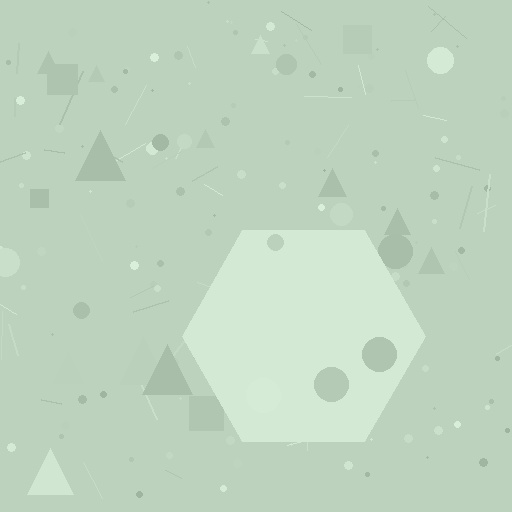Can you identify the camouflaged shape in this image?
The camouflaged shape is a hexagon.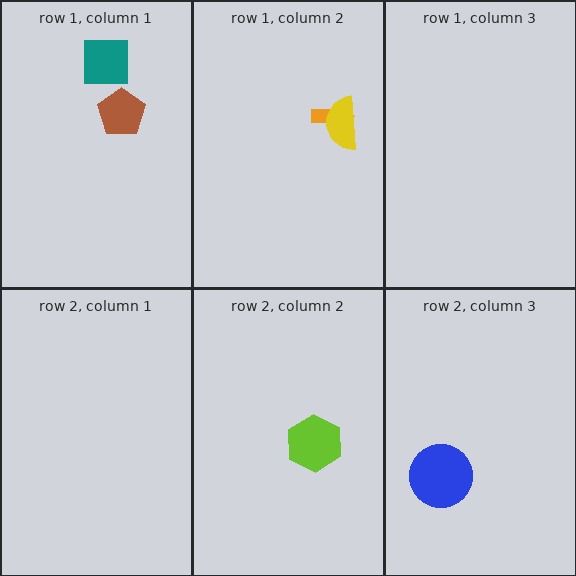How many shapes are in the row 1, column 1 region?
2.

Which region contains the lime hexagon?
The row 2, column 2 region.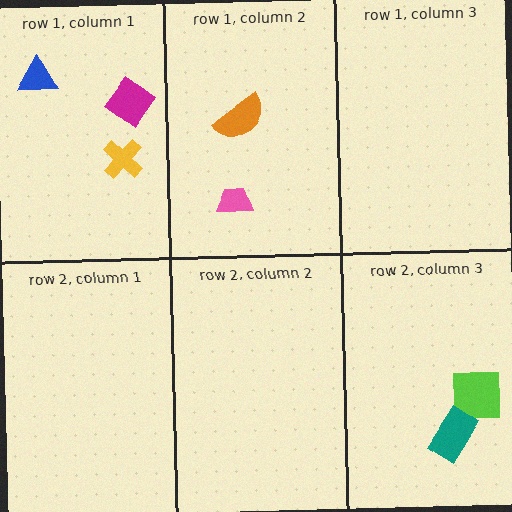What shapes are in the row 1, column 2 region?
The orange semicircle, the pink trapezoid.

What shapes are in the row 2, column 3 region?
The lime square, the teal rectangle.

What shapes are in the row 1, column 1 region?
The magenta diamond, the yellow cross, the blue triangle.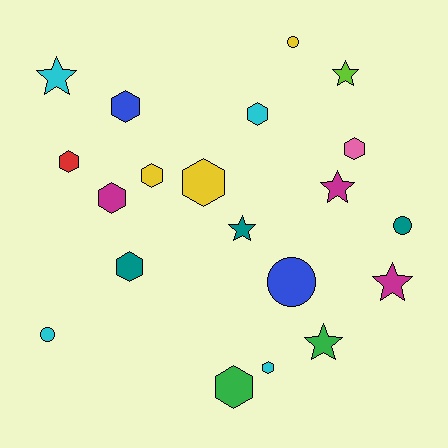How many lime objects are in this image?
There is 1 lime object.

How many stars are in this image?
There are 6 stars.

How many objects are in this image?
There are 20 objects.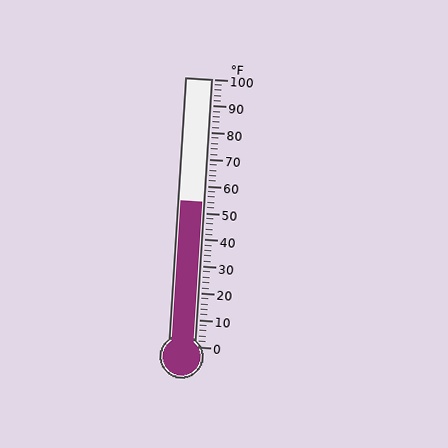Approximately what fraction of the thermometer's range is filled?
The thermometer is filled to approximately 55% of its range.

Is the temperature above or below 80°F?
The temperature is below 80°F.